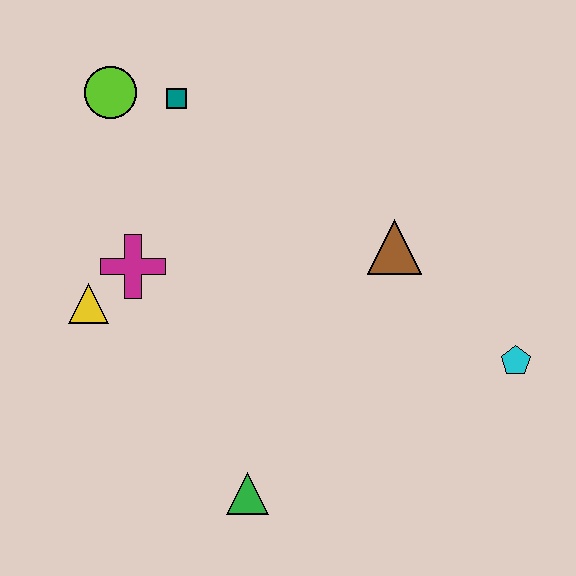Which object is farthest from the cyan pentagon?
The lime circle is farthest from the cyan pentagon.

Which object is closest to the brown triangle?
The cyan pentagon is closest to the brown triangle.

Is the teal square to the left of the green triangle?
Yes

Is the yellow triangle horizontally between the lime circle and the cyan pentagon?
No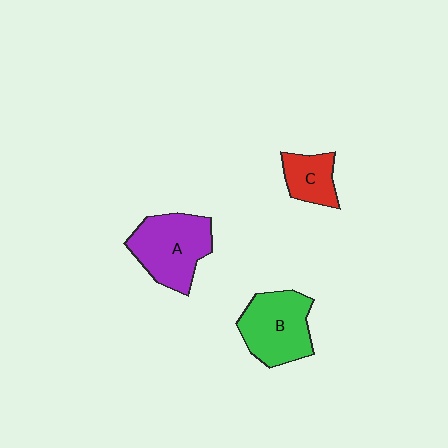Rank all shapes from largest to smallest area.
From largest to smallest: A (purple), B (green), C (red).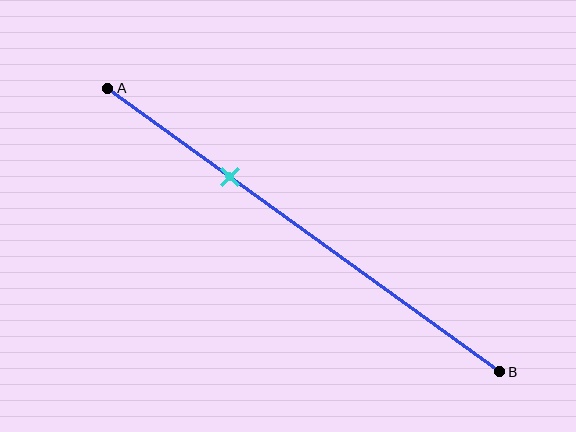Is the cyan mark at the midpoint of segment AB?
No, the mark is at about 30% from A, not at the 50% midpoint.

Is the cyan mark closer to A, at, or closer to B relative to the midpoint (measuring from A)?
The cyan mark is closer to point A than the midpoint of segment AB.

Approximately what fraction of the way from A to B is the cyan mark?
The cyan mark is approximately 30% of the way from A to B.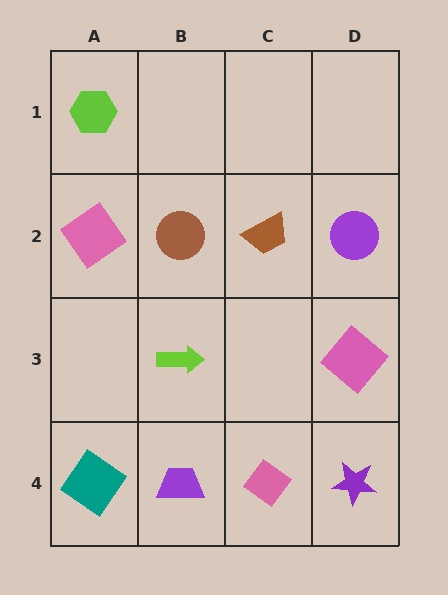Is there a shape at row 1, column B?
No, that cell is empty.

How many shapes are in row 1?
1 shape.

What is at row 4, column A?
A teal diamond.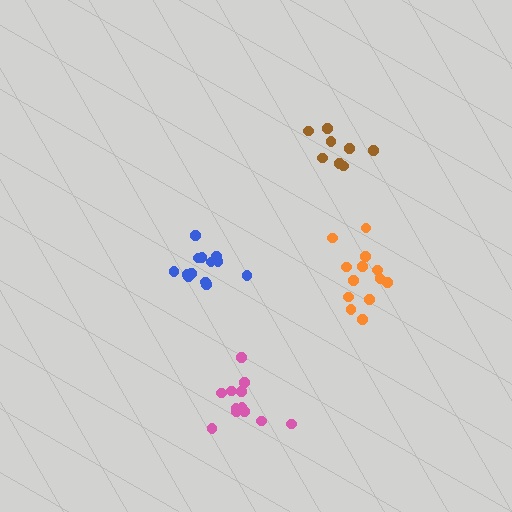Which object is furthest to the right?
The orange cluster is rightmost.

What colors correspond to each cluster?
The clusters are colored: orange, pink, brown, blue.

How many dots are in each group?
Group 1: 13 dots, Group 2: 12 dots, Group 3: 8 dots, Group 4: 13 dots (46 total).